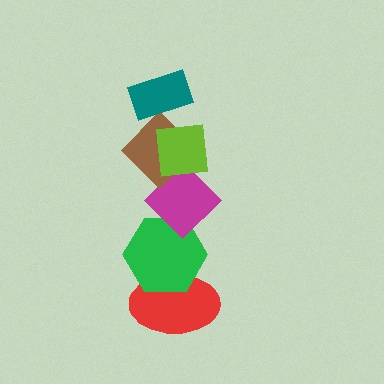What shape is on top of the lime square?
The teal rectangle is on top of the lime square.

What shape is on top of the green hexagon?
The magenta diamond is on top of the green hexagon.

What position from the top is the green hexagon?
The green hexagon is 5th from the top.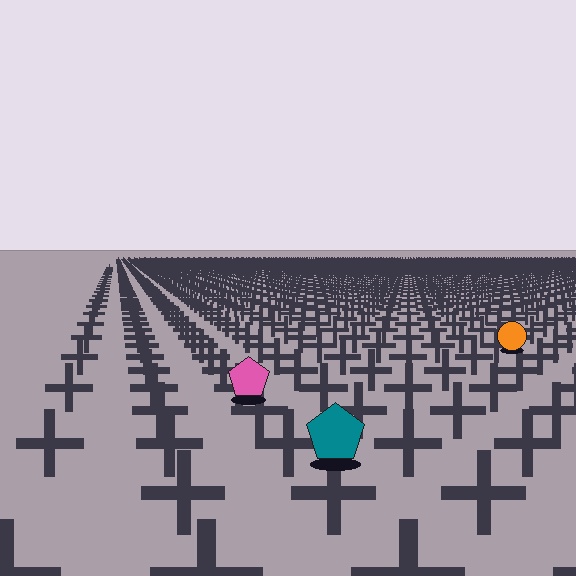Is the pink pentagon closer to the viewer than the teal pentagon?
No. The teal pentagon is closer — you can tell from the texture gradient: the ground texture is coarser near it.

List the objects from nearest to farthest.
From nearest to farthest: the teal pentagon, the pink pentagon, the orange circle.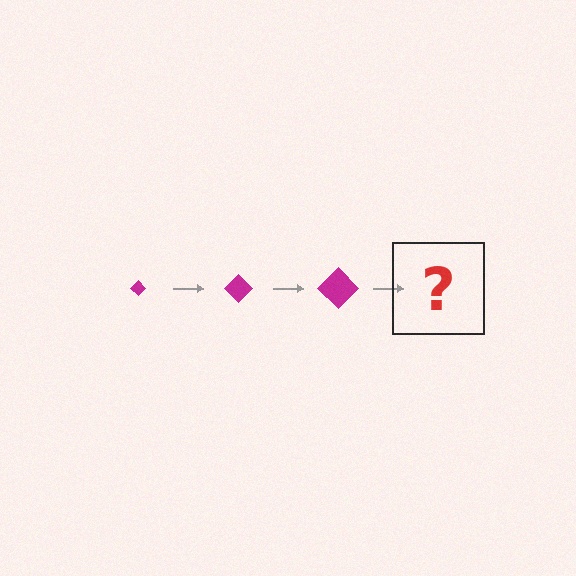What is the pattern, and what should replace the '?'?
The pattern is that the diamond gets progressively larger each step. The '?' should be a magenta diamond, larger than the previous one.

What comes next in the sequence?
The next element should be a magenta diamond, larger than the previous one.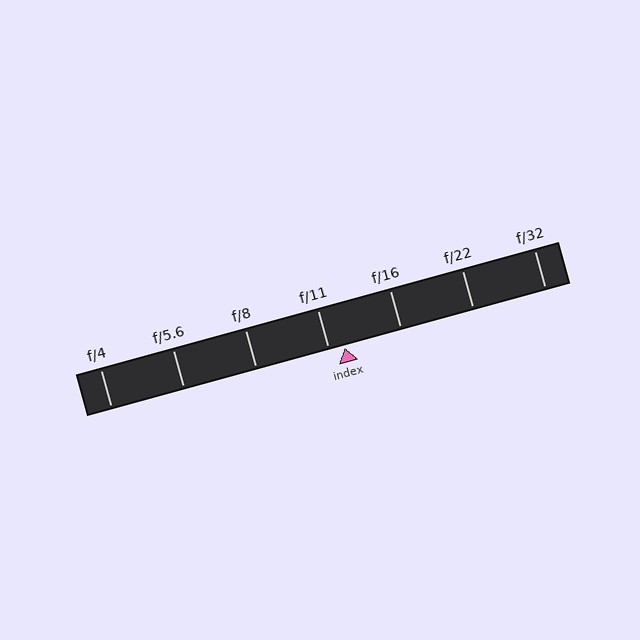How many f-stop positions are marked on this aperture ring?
There are 7 f-stop positions marked.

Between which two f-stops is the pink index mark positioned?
The index mark is between f/11 and f/16.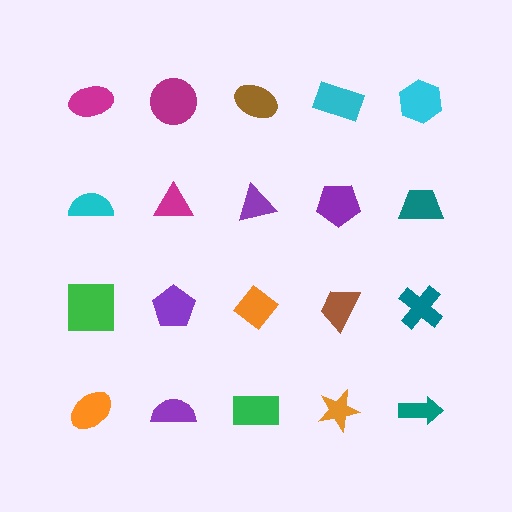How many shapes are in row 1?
5 shapes.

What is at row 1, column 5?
A cyan hexagon.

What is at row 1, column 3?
A brown ellipse.